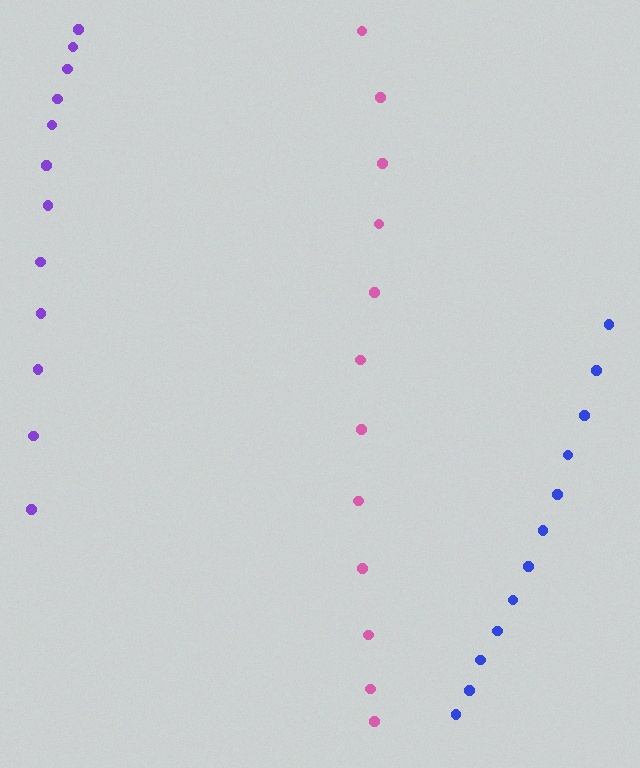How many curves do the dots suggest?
There are 3 distinct paths.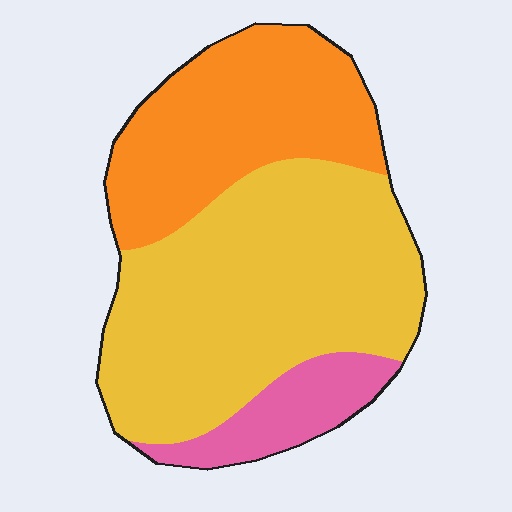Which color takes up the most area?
Yellow, at roughly 55%.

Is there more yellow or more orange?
Yellow.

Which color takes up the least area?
Pink, at roughly 10%.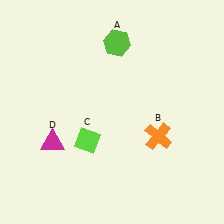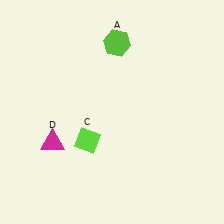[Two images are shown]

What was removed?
The orange cross (B) was removed in Image 2.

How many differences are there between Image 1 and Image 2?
There is 1 difference between the two images.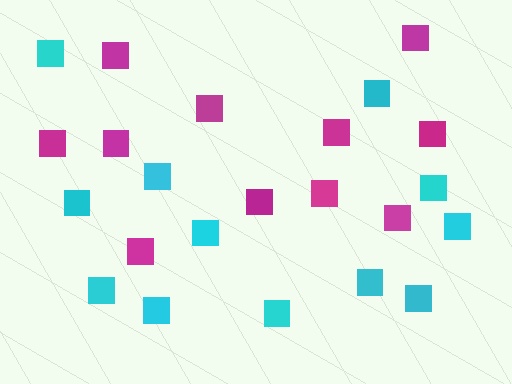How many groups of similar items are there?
There are 2 groups: one group of cyan squares (12) and one group of magenta squares (11).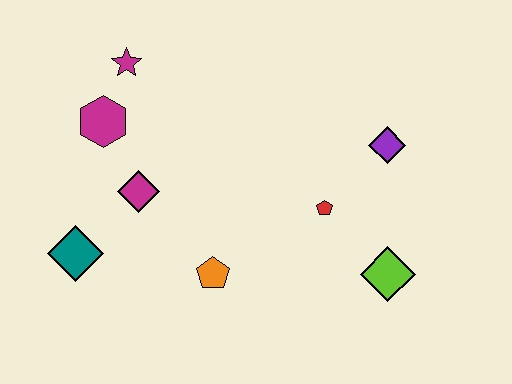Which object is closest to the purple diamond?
The red pentagon is closest to the purple diamond.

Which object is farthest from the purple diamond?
The teal diamond is farthest from the purple diamond.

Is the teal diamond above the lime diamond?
Yes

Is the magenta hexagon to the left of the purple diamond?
Yes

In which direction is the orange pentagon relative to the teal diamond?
The orange pentagon is to the right of the teal diamond.